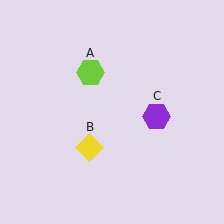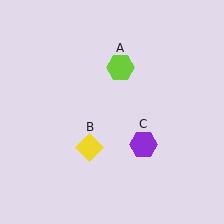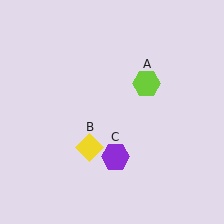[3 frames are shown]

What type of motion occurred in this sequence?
The lime hexagon (object A), purple hexagon (object C) rotated clockwise around the center of the scene.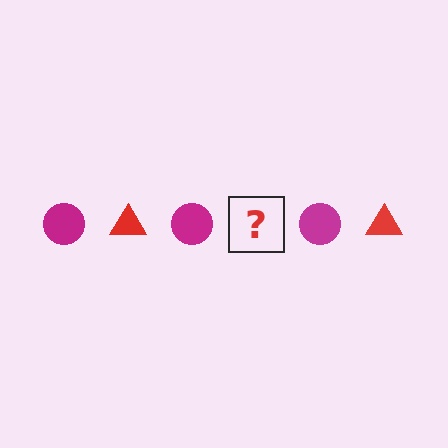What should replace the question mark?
The question mark should be replaced with a red triangle.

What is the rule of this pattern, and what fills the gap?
The rule is that the pattern alternates between magenta circle and red triangle. The gap should be filled with a red triangle.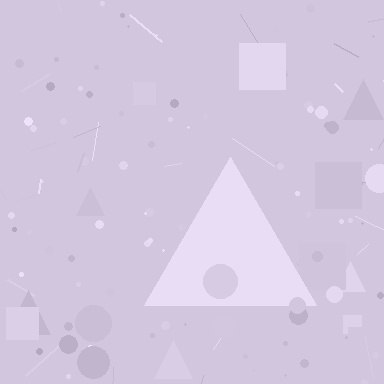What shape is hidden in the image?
A triangle is hidden in the image.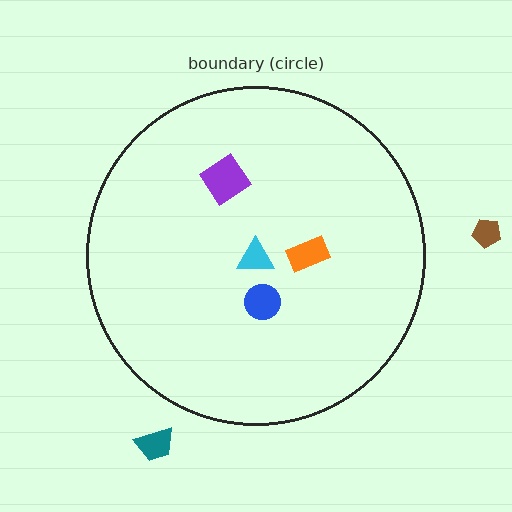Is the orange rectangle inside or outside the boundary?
Inside.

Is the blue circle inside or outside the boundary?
Inside.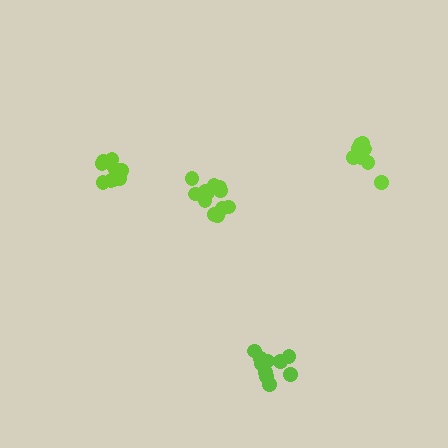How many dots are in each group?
Group 1: 10 dots, Group 2: 12 dots, Group 3: 9 dots, Group 4: 10 dots (41 total).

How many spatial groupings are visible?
There are 4 spatial groupings.